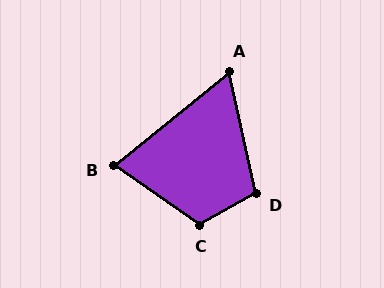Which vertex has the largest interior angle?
C, at approximately 116 degrees.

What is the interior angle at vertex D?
Approximately 106 degrees (obtuse).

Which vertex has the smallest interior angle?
A, at approximately 64 degrees.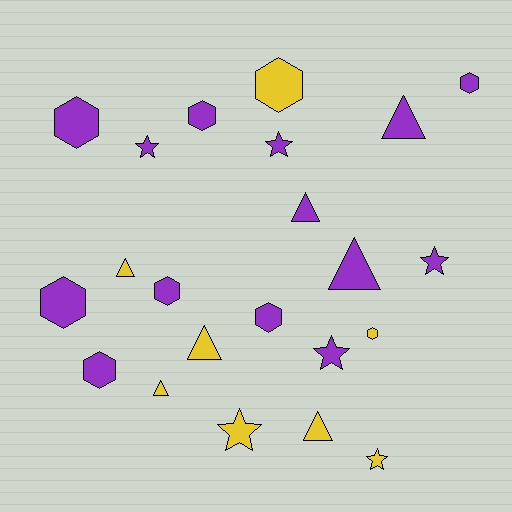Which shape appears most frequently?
Hexagon, with 9 objects.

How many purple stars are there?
There are 4 purple stars.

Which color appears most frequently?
Purple, with 14 objects.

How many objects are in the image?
There are 22 objects.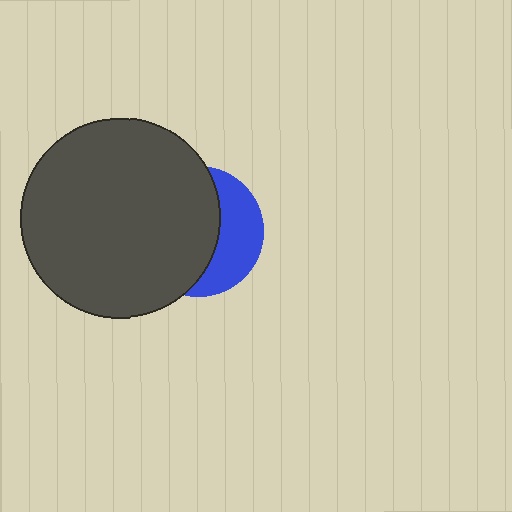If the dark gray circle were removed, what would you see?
You would see the complete blue circle.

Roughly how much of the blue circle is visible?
A small part of it is visible (roughly 37%).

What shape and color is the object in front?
The object in front is a dark gray circle.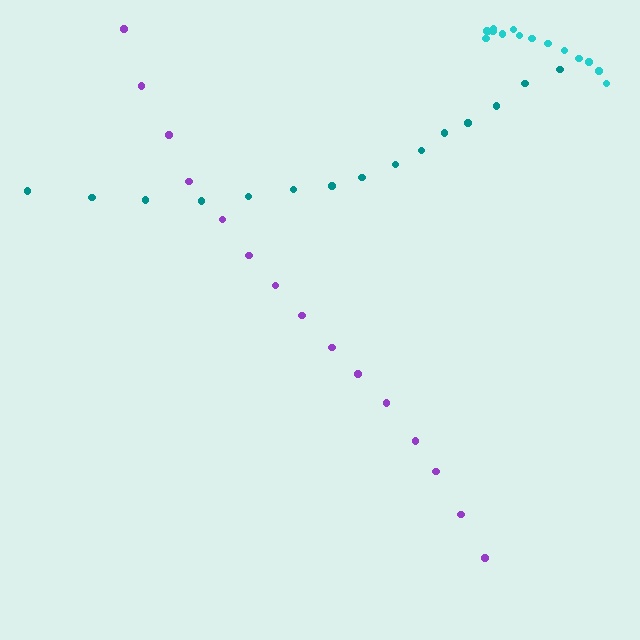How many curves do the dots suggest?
There are 3 distinct paths.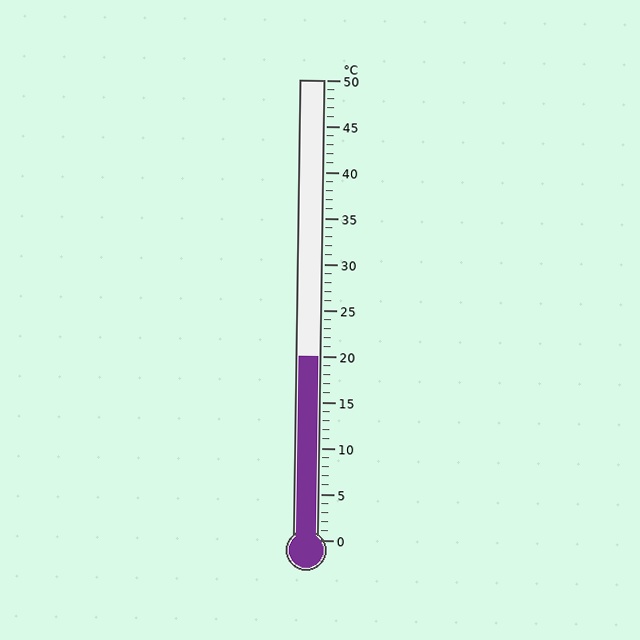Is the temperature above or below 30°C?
The temperature is below 30°C.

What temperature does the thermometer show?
The thermometer shows approximately 20°C.